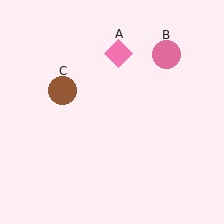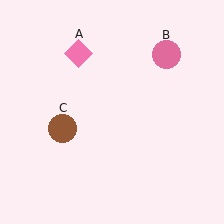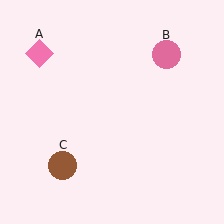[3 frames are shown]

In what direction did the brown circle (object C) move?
The brown circle (object C) moved down.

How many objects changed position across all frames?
2 objects changed position: pink diamond (object A), brown circle (object C).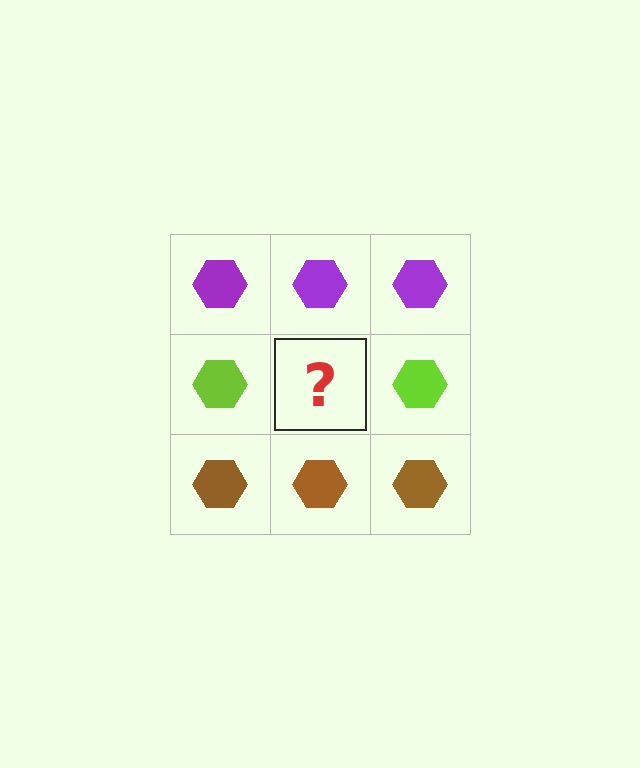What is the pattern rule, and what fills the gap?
The rule is that each row has a consistent color. The gap should be filled with a lime hexagon.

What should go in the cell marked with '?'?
The missing cell should contain a lime hexagon.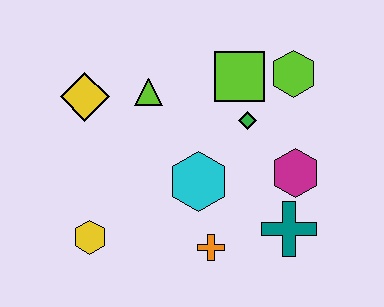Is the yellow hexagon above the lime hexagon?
No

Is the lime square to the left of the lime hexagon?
Yes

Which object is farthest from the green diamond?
The yellow hexagon is farthest from the green diamond.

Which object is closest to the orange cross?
The cyan hexagon is closest to the orange cross.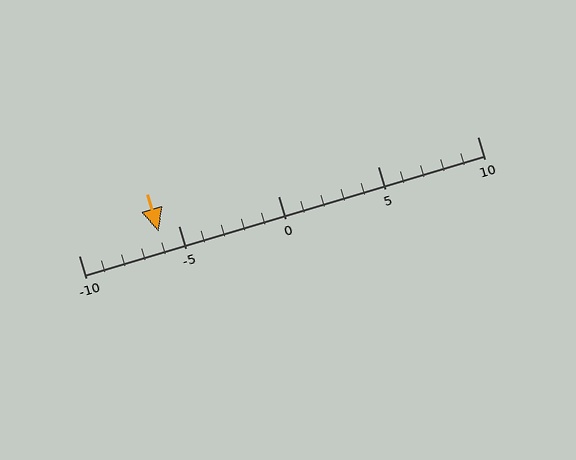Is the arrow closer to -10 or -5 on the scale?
The arrow is closer to -5.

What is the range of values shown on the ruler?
The ruler shows values from -10 to 10.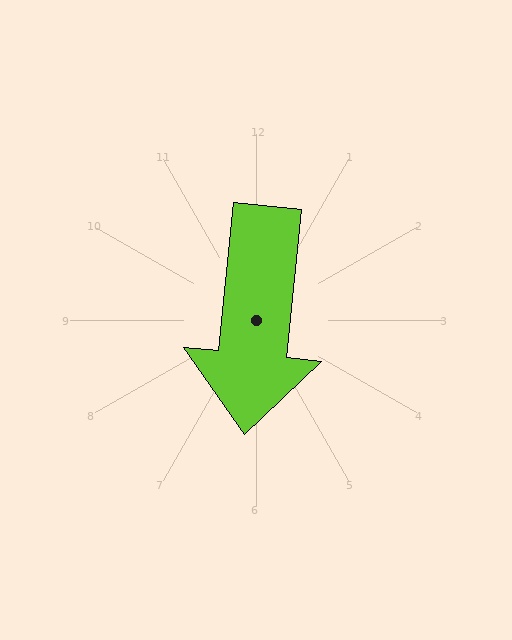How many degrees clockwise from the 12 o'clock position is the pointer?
Approximately 186 degrees.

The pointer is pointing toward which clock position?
Roughly 6 o'clock.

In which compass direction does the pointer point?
South.